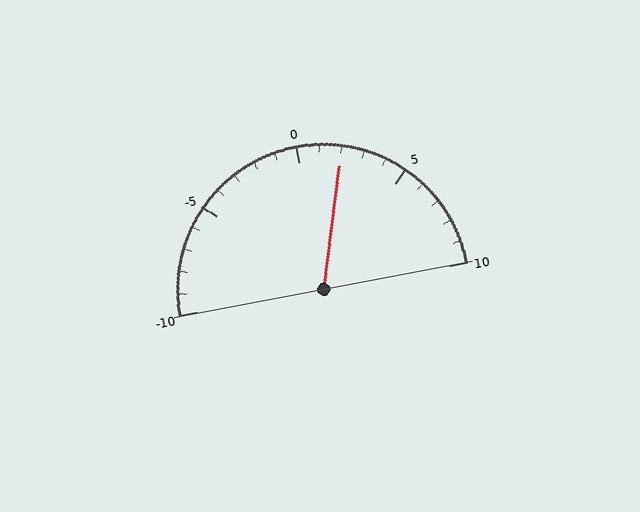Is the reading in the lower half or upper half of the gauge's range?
The reading is in the upper half of the range (-10 to 10).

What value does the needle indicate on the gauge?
The needle indicates approximately 2.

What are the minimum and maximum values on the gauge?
The gauge ranges from -10 to 10.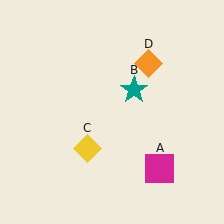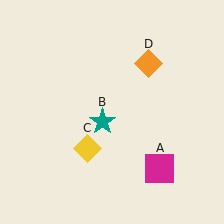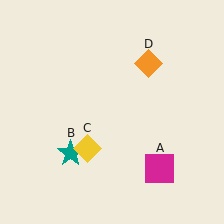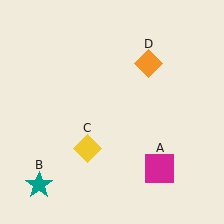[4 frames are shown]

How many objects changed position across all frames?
1 object changed position: teal star (object B).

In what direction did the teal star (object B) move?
The teal star (object B) moved down and to the left.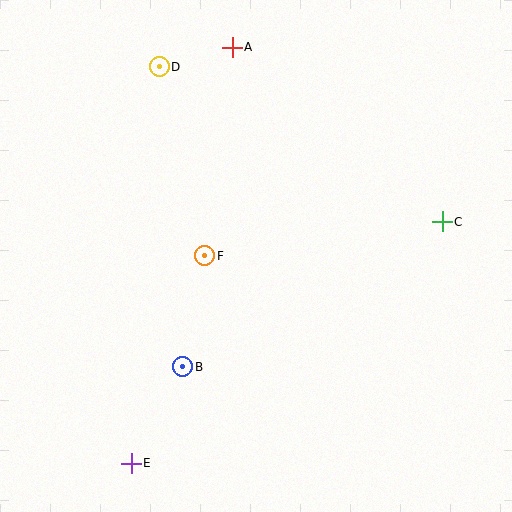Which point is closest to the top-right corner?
Point C is closest to the top-right corner.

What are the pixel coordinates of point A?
Point A is at (232, 47).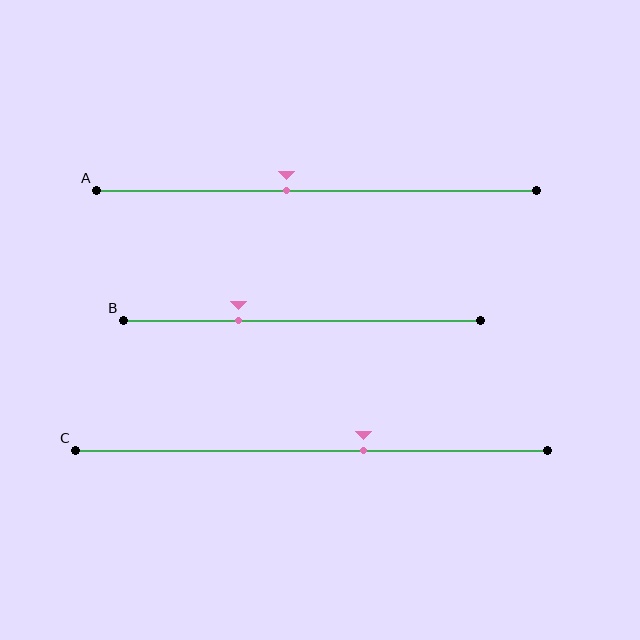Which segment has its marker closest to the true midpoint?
Segment A has its marker closest to the true midpoint.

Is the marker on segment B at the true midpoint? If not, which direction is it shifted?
No, the marker on segment B is shifted to the left by about 18% of the segment length.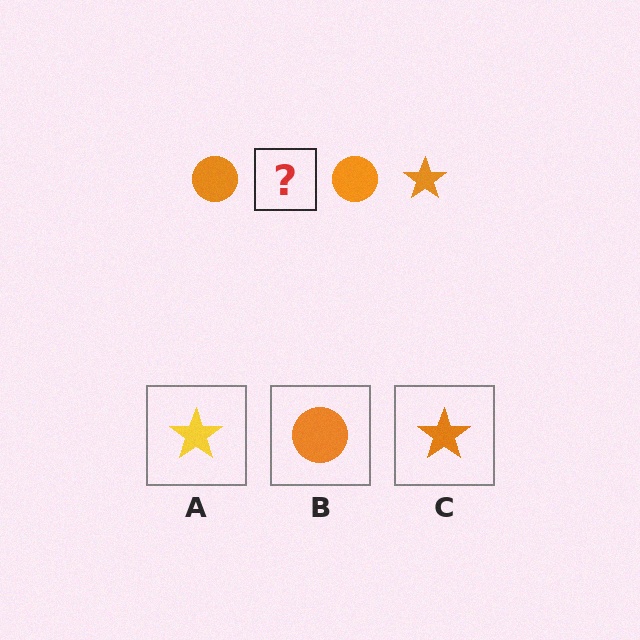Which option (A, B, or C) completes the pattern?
C.